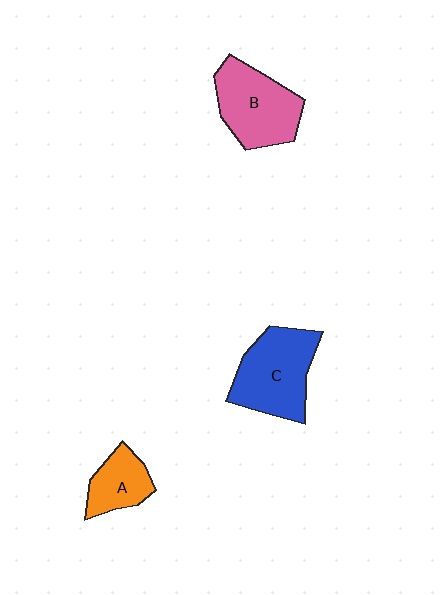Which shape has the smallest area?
Shape A (orange).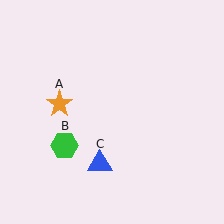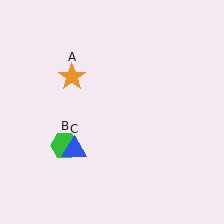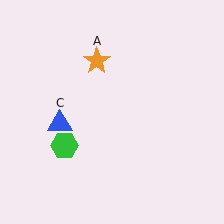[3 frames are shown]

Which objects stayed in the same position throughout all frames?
Green hexagon (object B) remained stationary.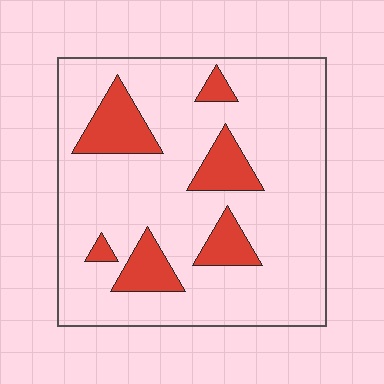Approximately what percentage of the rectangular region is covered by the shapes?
Approximately 15%.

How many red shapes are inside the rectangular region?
6.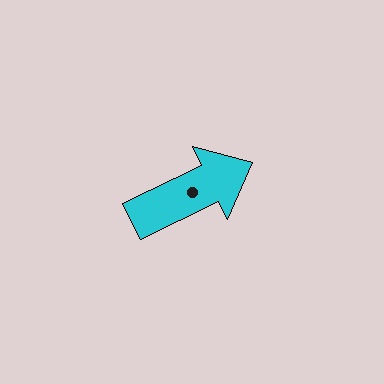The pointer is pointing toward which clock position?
Roughly 2 o'clock.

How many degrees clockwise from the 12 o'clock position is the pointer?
Approximately 64 degrees.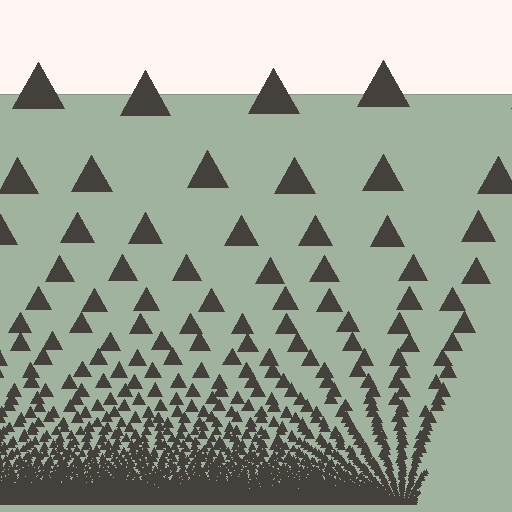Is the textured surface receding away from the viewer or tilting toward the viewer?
The surface appears to tilt toward the viewer. Texture elements get larger and sparser toward the top.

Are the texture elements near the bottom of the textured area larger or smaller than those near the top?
Smaller. The gradient is inverted — elements near the bottom are smaller and denser.